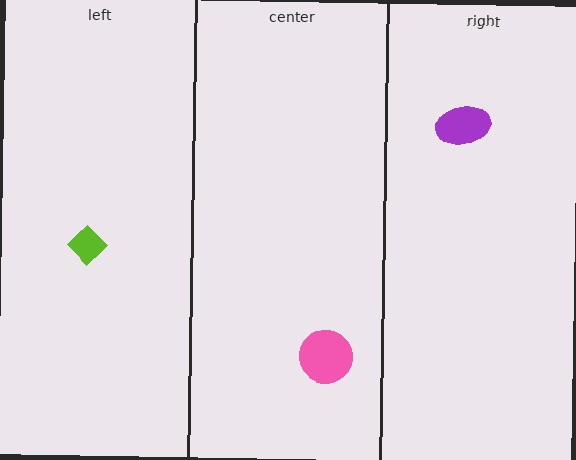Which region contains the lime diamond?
The left region.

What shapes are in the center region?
The pink circle.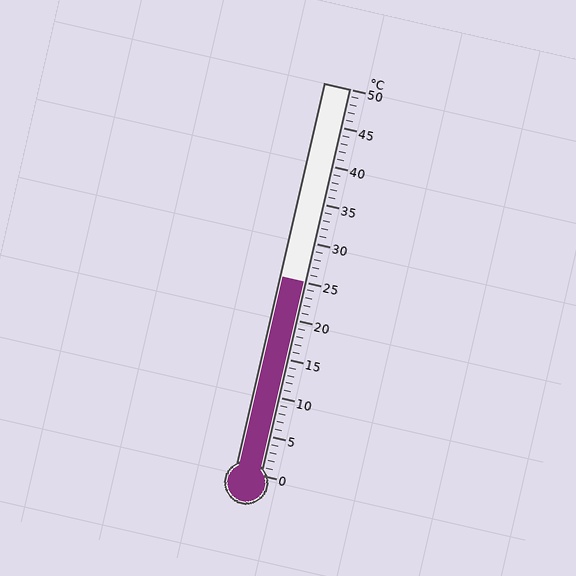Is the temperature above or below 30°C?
The temperature is below 30°C.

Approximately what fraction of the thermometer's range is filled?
The thermometer is filled to approximately 50% of its range.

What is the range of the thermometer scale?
The thermometer scale ranges from 0°C to 50°C.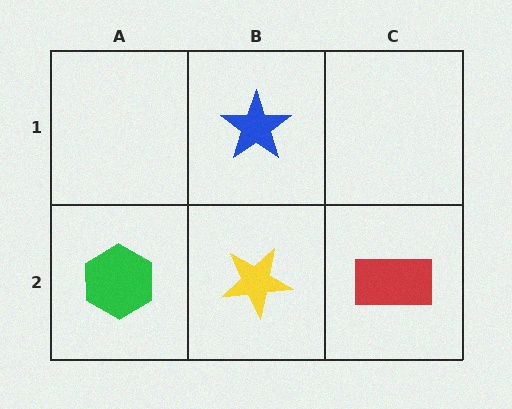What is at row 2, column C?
A red rectangle.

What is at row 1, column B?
A blue star.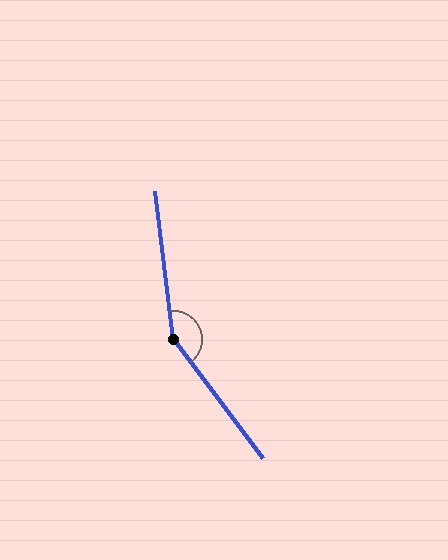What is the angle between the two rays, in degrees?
Approximately 151 degrees.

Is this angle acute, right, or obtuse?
It is obtuse.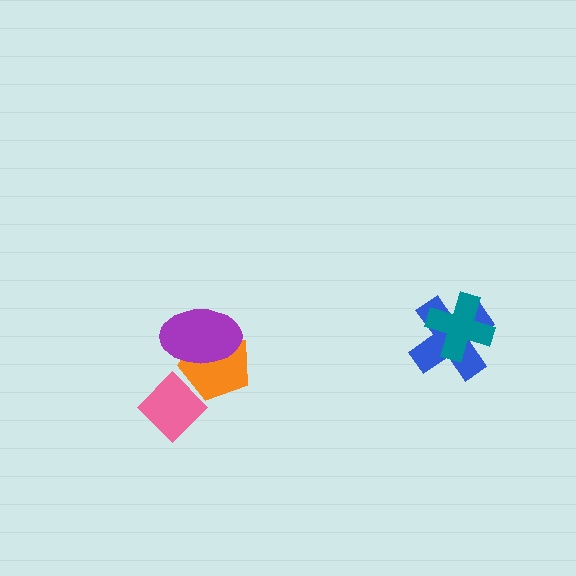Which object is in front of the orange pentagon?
The purple ellipse is in front of the orange pentagon.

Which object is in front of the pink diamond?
The orange pentagon is in front of the pink diamond.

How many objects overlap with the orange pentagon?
2 objects overlap with the orange pentagon.